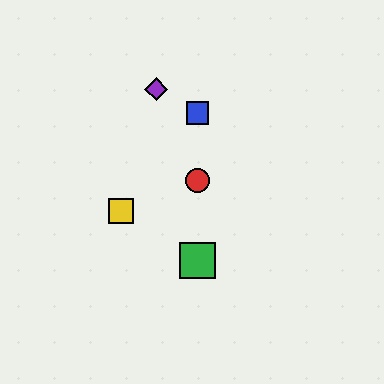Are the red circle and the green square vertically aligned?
Yes, both are at x≈197.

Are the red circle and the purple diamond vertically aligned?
No, the red circle is at x≈197 and the purple diamond is at x≈156.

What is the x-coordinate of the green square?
The green square is at x≈197.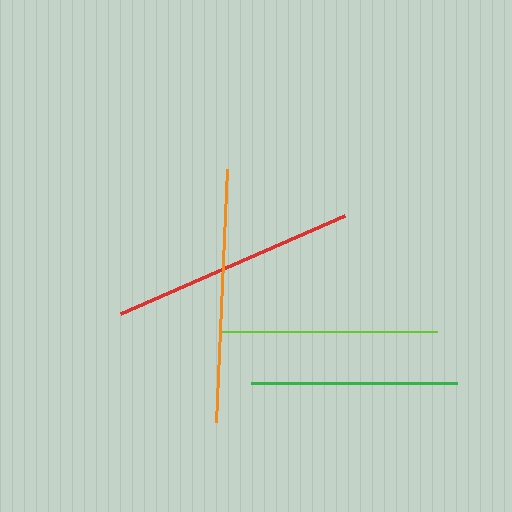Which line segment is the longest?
The orange line is the longest at approximately 253 pixels.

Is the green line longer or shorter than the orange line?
The orange line is longer than the green line.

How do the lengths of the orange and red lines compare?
The orange and red lines are approximately the same length.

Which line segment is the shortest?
The green line is the shortest at approximately 207 pixels.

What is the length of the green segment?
The green segment is approximately 207 pixels long.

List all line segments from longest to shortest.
From longest to shortest: orange, red, lime, green.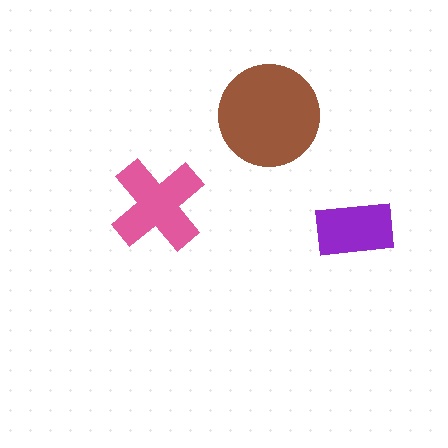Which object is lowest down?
The purple rectangle is bottommost.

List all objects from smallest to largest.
The purple rectangle, the pink cross, the brown circle.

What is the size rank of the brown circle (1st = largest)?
1st.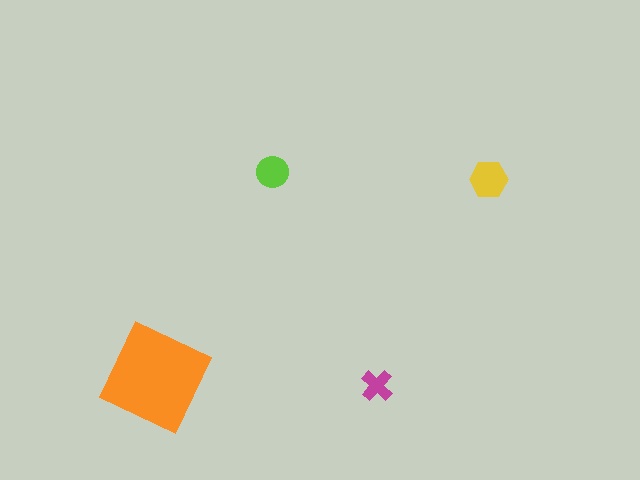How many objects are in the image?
There are 4 objects in the image.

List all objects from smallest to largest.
The magenta cross, the lime circle, the yellow hexagon, the orange square.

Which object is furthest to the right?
The yellow hexagon is rightmost.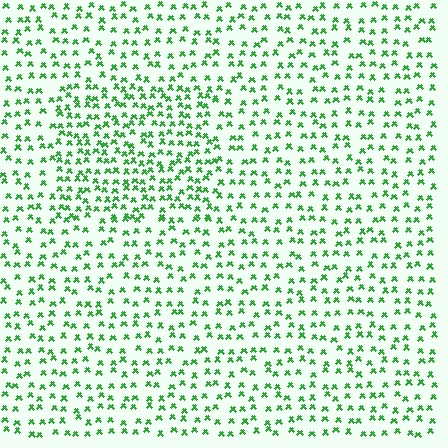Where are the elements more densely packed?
The elements are more densely packed inside the rectangle boundary.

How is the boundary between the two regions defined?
The boundary is defined by a change in element density (approximately 1.6x ratio). All elements are the same color, size, and shape.